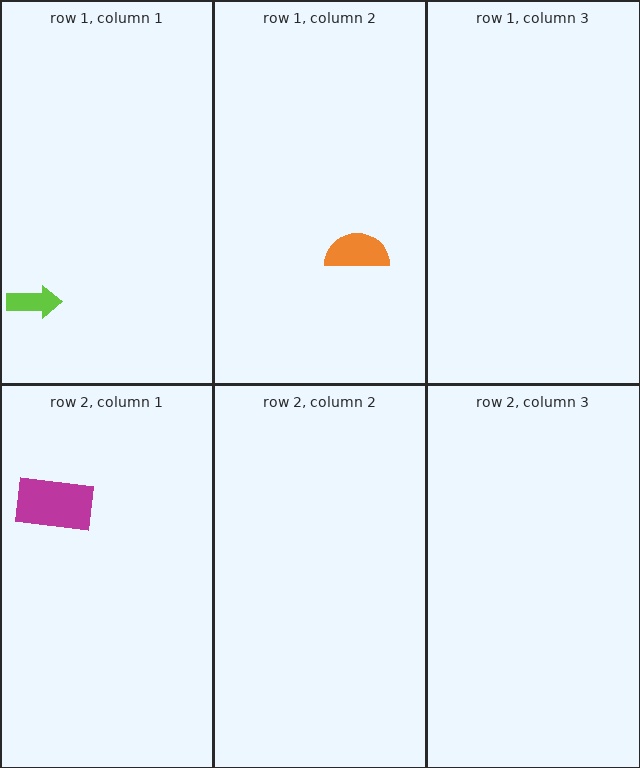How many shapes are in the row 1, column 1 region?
1.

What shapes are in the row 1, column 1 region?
The lime arrow.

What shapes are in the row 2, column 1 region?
The magenta rectangle.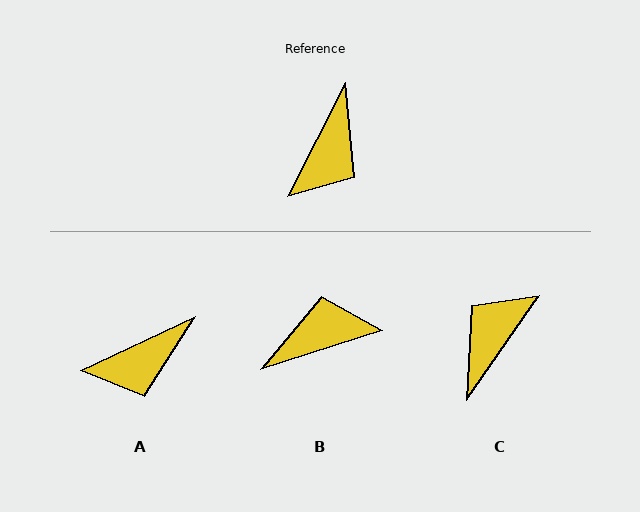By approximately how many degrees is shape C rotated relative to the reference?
Approximately 173 degrees counter-clockwise.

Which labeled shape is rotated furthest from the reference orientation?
C, about 173 degrees away.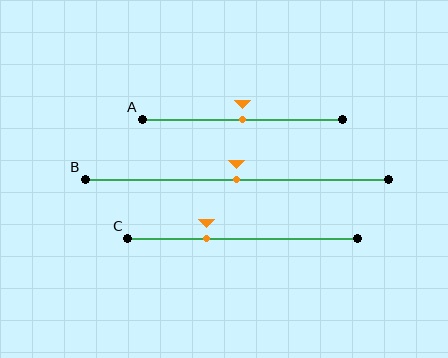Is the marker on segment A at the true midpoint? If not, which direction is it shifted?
Yes, the marker on segment A is at the true midpoint.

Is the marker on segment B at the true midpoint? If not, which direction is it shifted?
Yes, the marker on segment B is at the true midpoint.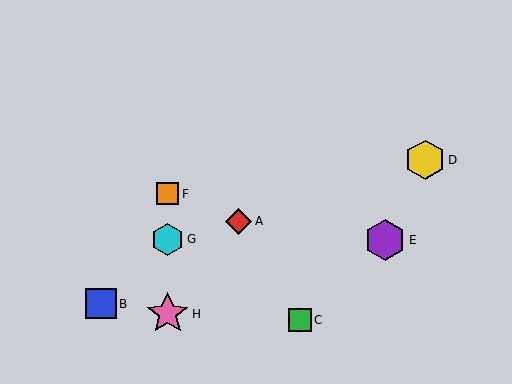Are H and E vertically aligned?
No, H is at x≈168 and E is at x≈385.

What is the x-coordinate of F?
Object F is at x≈168.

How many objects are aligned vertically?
3 objects (F, G, H) are aligned vertically.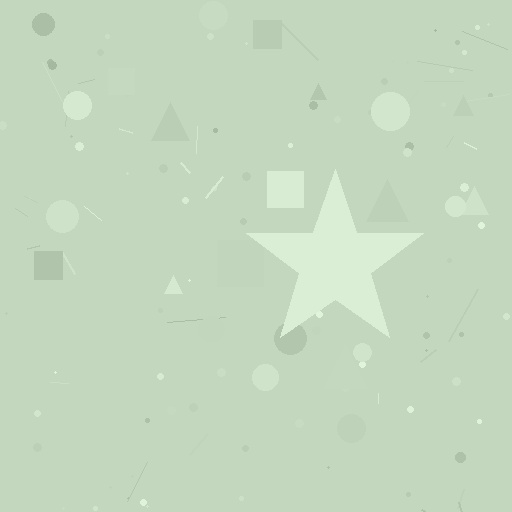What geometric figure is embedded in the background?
A star is embedded in the background.